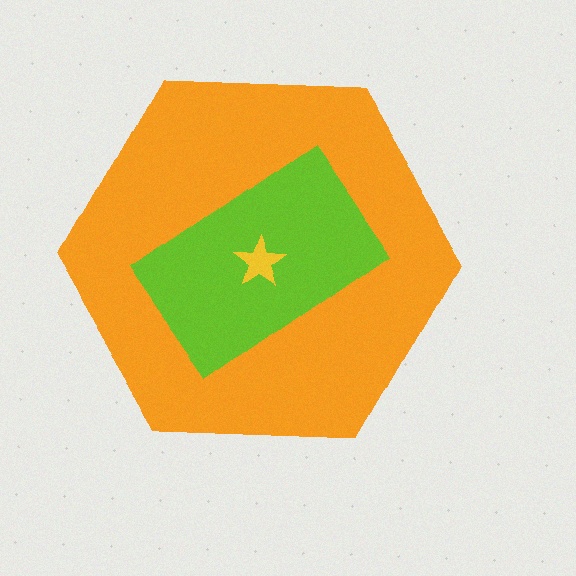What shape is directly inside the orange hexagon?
The lime rectangle.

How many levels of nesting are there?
3.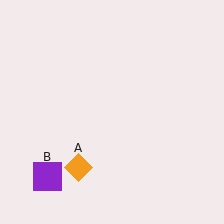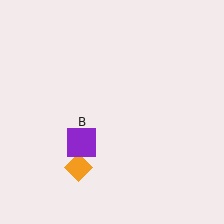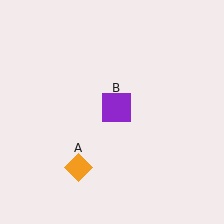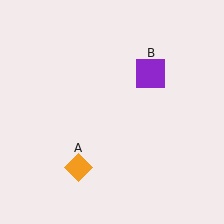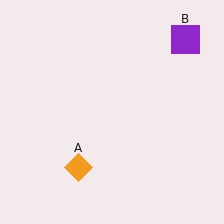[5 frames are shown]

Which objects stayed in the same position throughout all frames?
Orange diamond (object A) remained stationary.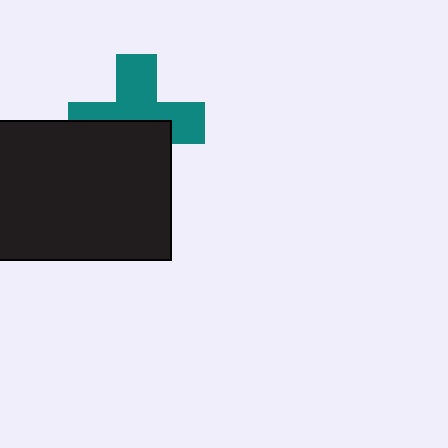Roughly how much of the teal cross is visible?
About half of it is visible (roughly 54%).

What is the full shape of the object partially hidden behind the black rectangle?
The partially hidden object is a teal cross.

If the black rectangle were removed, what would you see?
You would see the complete teal cross.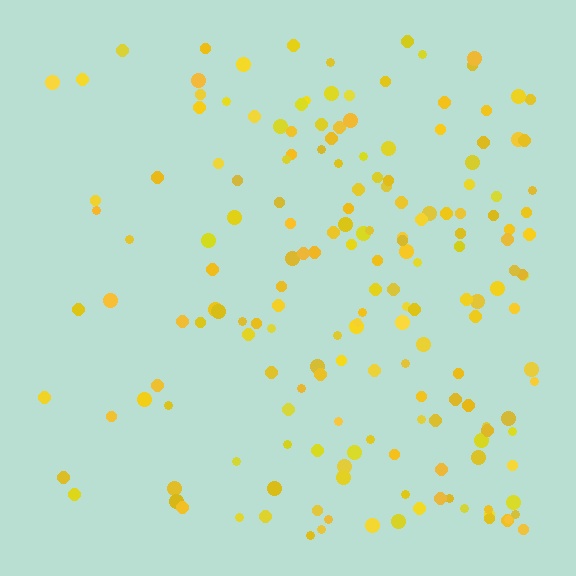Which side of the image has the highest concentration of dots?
The right.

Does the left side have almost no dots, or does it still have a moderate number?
Still a moderate number, just noticeably fewer than the right.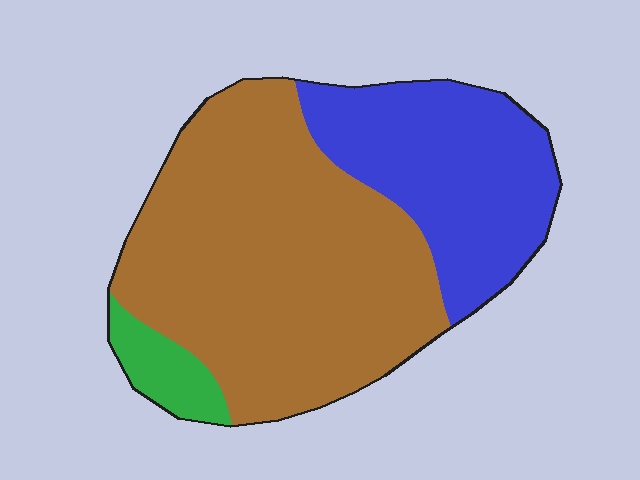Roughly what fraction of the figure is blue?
Blue takes up between a quarter and a half of the figure.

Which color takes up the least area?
Green, at roughly 5%.